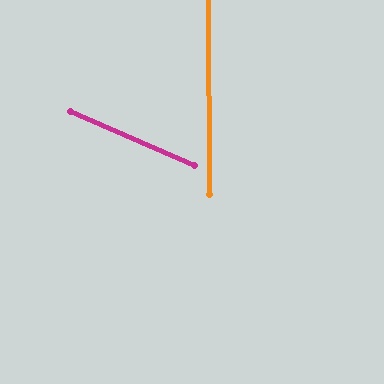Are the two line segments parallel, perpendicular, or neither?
Neither parallel nor perpendicular — they differ by about 66°.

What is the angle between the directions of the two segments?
Approximately 66 degrees.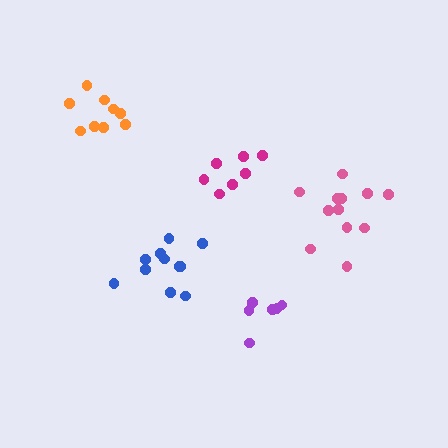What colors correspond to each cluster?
The clusters are colored: blue, magenta, purple, orange, pink.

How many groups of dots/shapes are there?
There are 5 groups.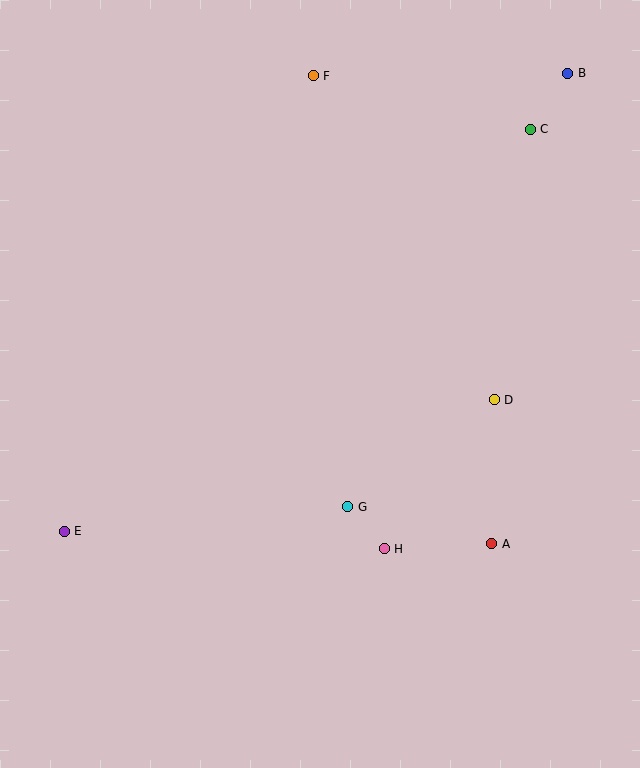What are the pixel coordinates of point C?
Point C is at (530, 129).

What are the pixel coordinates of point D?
Point D is at (494, 400).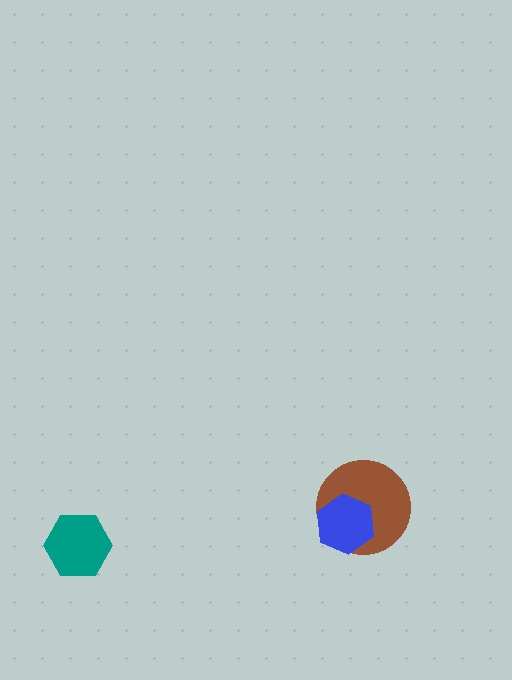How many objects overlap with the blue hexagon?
1 object overlaps with the blue hexagon.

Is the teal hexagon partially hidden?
No, no other shape covers it.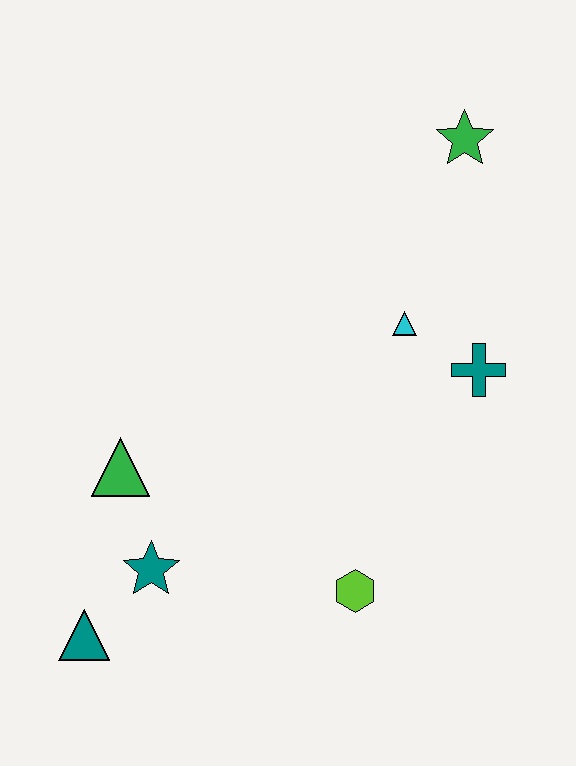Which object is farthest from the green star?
The teal triangle is farthest from the green star.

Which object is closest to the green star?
The cyan triangle is closest to the green star.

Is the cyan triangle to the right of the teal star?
Yes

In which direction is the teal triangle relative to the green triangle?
The teal triangle is below the green triangle.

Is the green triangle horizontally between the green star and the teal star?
No